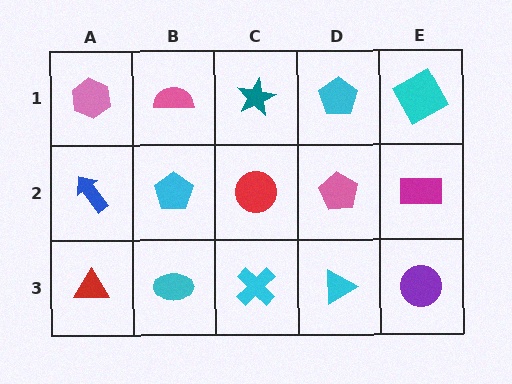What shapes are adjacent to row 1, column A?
A blue arrow (row 2, column A), a pink semicircle (row 1, column B).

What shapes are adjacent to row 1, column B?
A cyan pentagon (row 2, column B), a pink hexagon (row 1, column A), a teal star (row 1, column C).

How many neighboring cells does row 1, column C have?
3.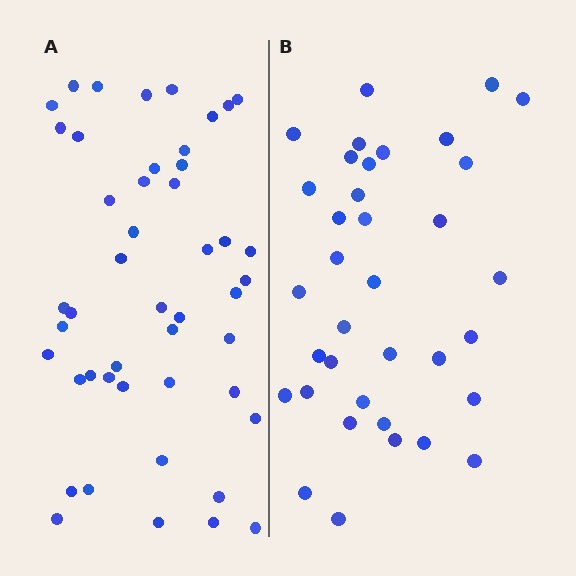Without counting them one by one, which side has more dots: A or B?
Region A (the left region) has more dots.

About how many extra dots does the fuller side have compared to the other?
Region A has roughly 12 or so more dots than region B.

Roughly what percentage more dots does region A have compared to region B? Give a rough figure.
About 30% more.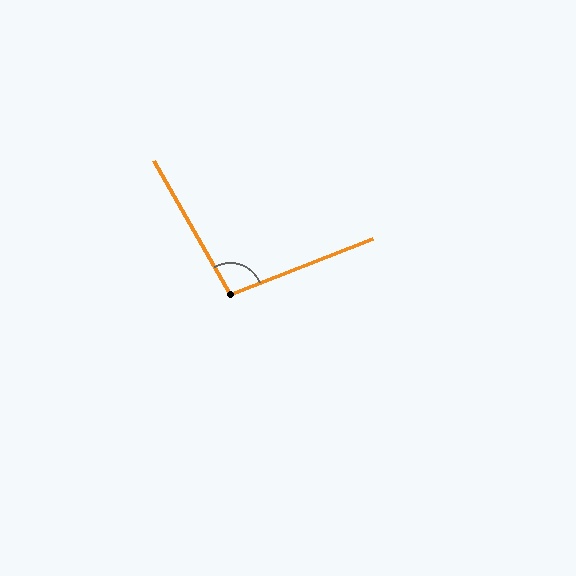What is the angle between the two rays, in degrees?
Approximately 99 degrees.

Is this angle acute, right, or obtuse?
It is obtuse.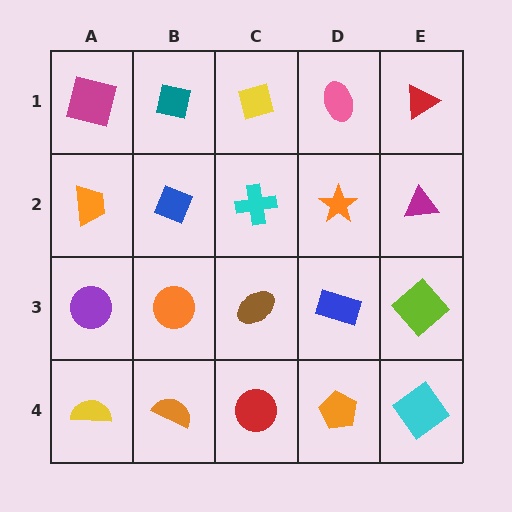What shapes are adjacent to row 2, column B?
A teal square (row 1, column B), an orange circle (row 3, column B), an orange trapezoid (row 2, column A), a cyan cross (row 2, column C).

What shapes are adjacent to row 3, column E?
A magenta triangle (row 2, column E), a cyan diamond (row 4, column E), a blue rectangle (row 3, column D).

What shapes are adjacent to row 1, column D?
An orange star (row 2, column D), a yellow square (row 1, column C), a red triangle (row 1, column E).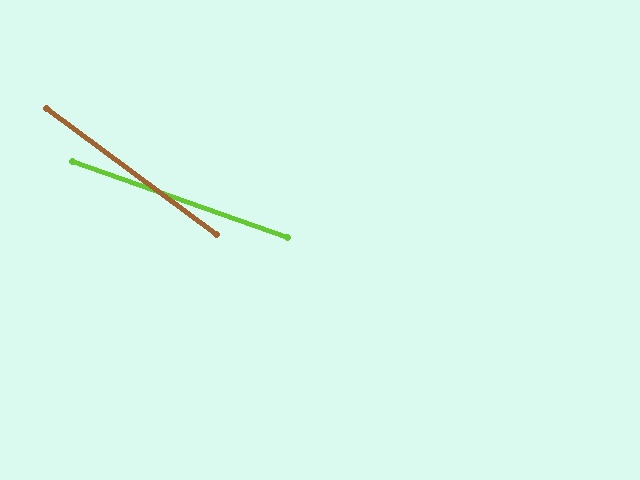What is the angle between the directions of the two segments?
Approximately 17 degrees.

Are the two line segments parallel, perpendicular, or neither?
Neither parallel nor perpendicular — they differ by about 17°.